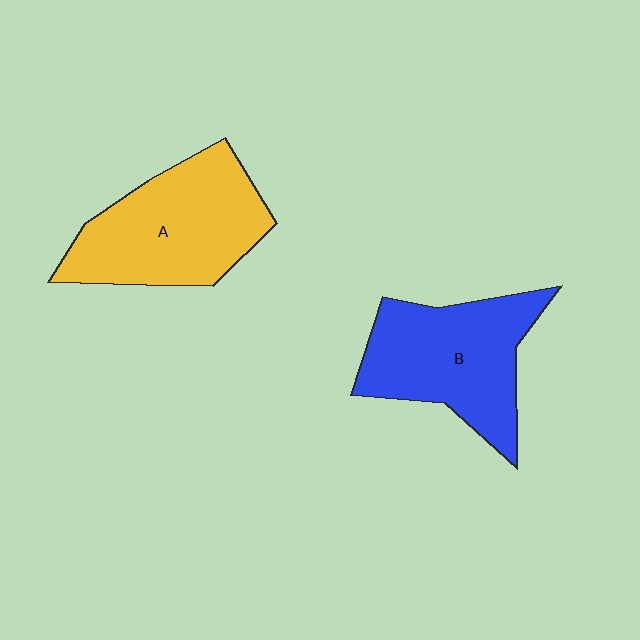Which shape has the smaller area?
Shape B (blue).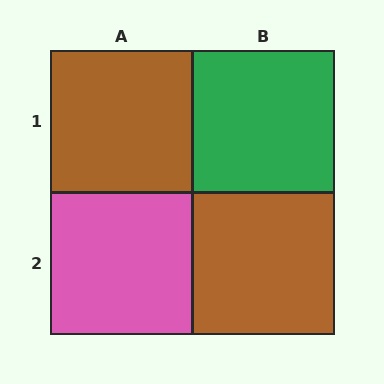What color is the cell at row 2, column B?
Brown.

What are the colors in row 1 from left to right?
Brown, green.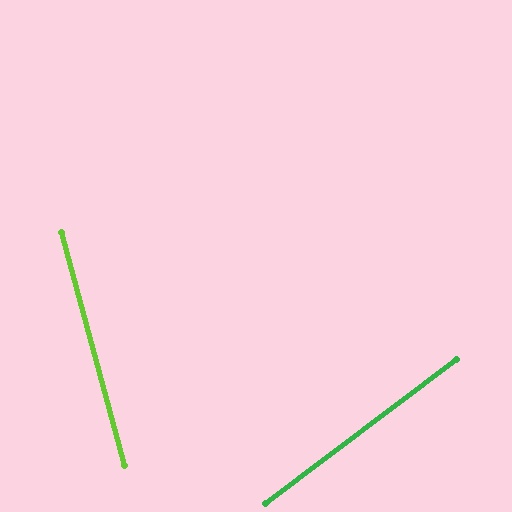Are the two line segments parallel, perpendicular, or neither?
Neither parallel nor perpendicular — they differ by about 68°.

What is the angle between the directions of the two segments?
Approximately 68 degrees.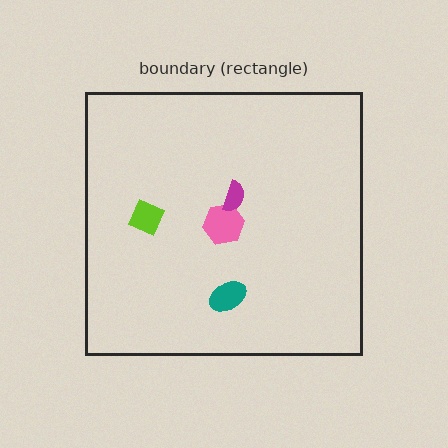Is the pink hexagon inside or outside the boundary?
Inside.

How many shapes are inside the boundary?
4 inside, 0 outside.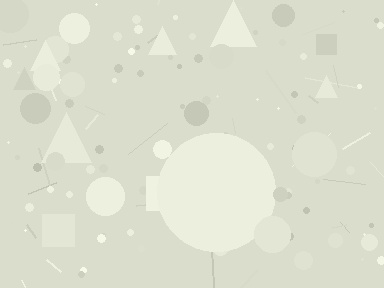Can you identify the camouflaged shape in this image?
The camouflaged shape is a circle.